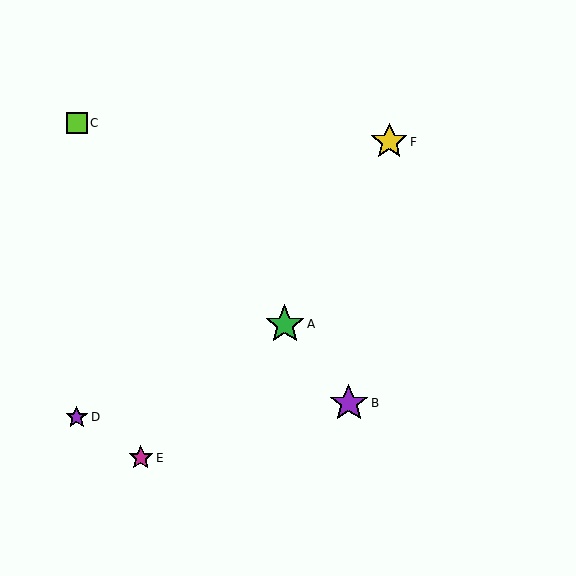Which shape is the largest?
The green star (labeled A) is the largest.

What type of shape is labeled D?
Shape D is a purple star.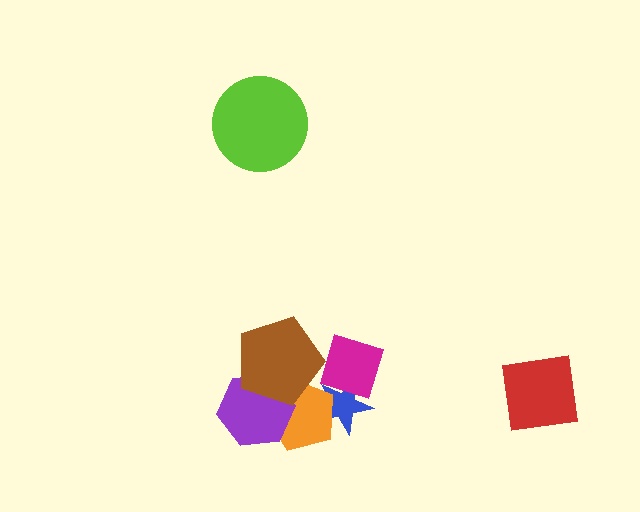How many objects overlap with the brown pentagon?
3 objects overlap with the brown pentagon.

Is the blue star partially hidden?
Yes, it is partially covered by another shape.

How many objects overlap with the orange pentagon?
3 objects overlap with the orange pentagon.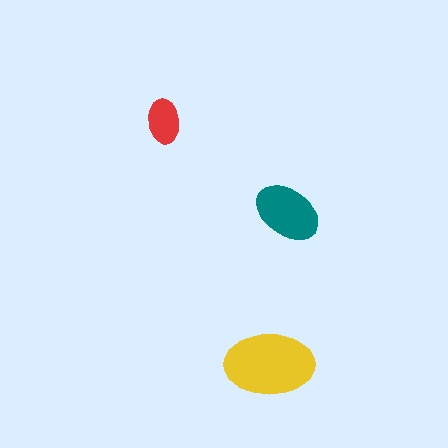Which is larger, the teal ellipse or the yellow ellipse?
The yellow one.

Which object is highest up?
The red ellipse is topmost.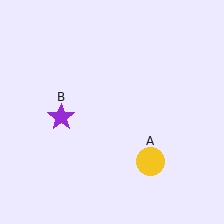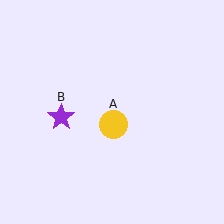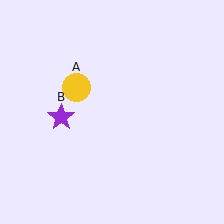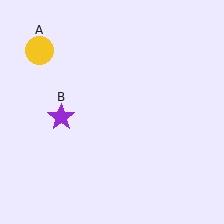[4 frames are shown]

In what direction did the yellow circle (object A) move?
The yellow circle (object A) moved up and to the left.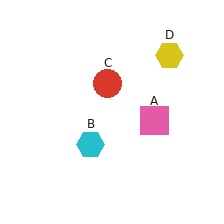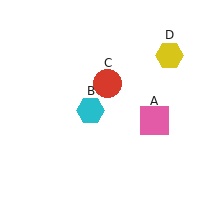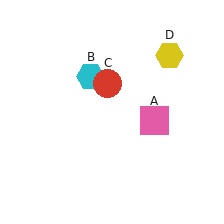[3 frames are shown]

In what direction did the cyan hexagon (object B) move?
The cyan hexagon (object B) moved up.